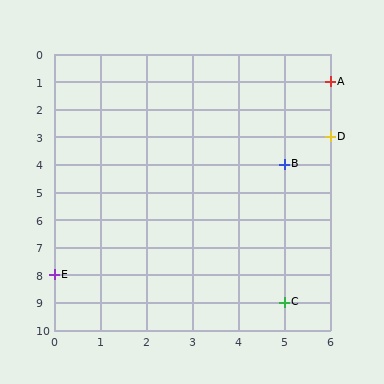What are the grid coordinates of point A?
Point A is at grid coordinates (6, 1).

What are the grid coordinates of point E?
Point E is at grid coordinates (0, 8).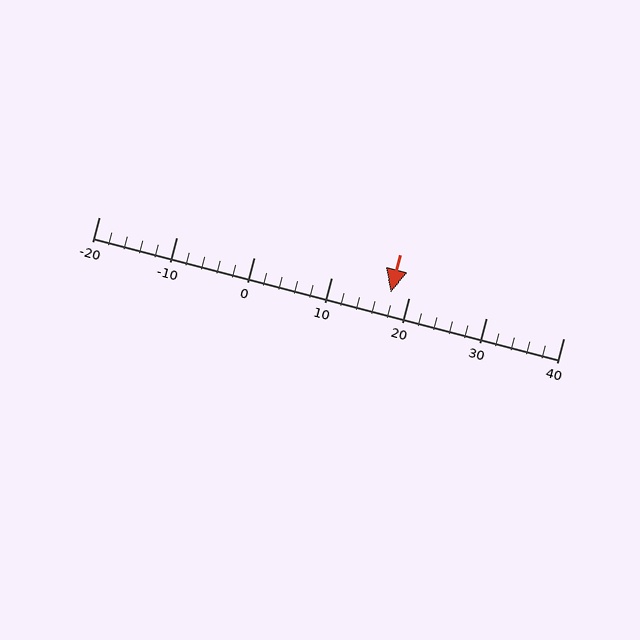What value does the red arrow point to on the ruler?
The red arrow points to approximately 18.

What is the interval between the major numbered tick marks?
The major tick marks are spaced 10 units apart.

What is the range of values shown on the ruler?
The ruler shows values from -20 to 40.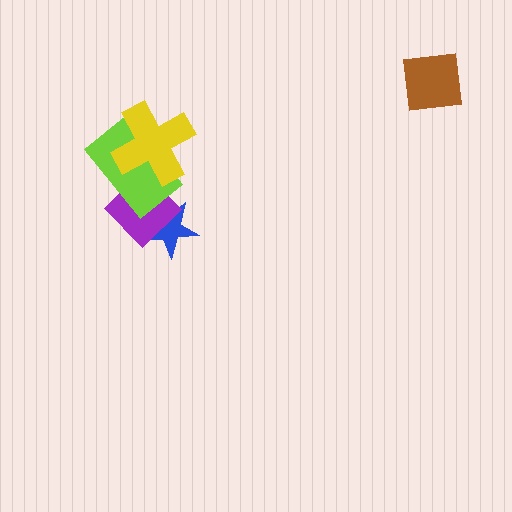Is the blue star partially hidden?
Yes, it is partially covered by another shape.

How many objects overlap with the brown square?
0 objects overlap with the brown square.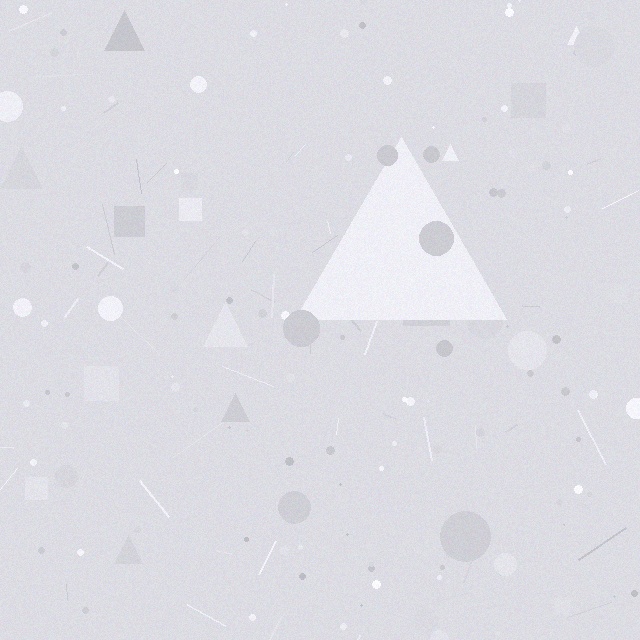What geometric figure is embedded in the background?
A triangle is embedded in the background.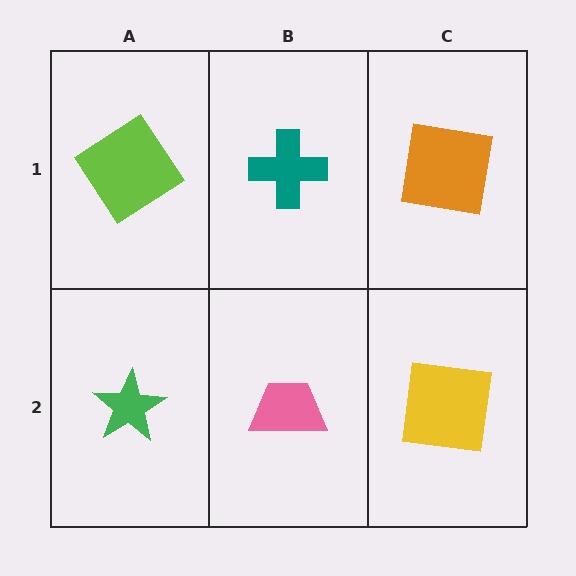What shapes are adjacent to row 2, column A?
A lime diamond (row 1, column A), a pink trapezoid (row 2, column B).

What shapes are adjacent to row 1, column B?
A pink trapezoid (row 2, column B), a lime diamond (row 1, column A), an orange square (row 1, column C).